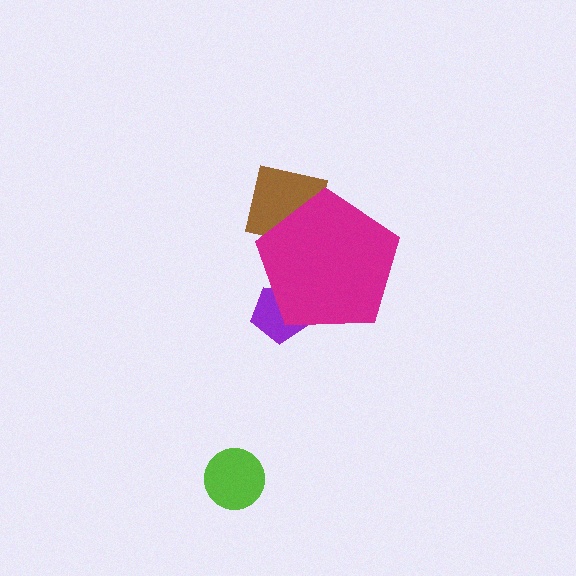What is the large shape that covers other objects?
A magenta pentagon.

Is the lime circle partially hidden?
No, the lime circle is fully visible.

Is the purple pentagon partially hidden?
Yes, the purple pentagon is partially hidden behind the magenta pentagon.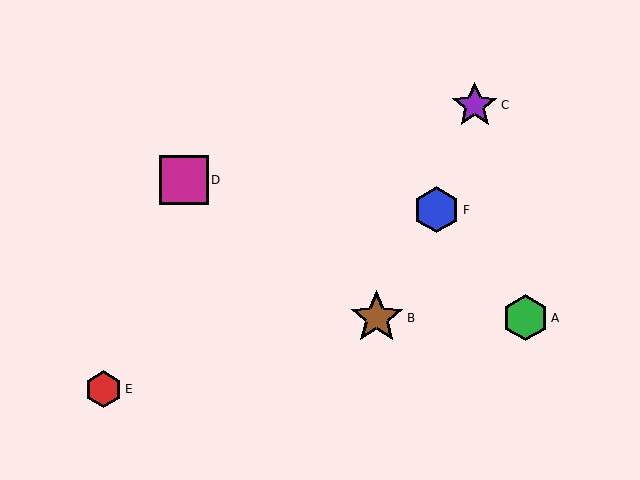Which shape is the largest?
The brown star (labeled B) is the largest.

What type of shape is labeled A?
Shape A is a green hexagon.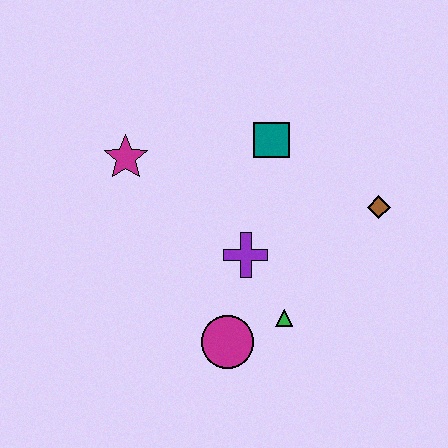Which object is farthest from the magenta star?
The brown diamond is farthest from the magenta star.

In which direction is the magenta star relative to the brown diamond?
The magenta star is to the left of the brown diamond.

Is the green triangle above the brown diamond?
No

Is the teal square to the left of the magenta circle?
No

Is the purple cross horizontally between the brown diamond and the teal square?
No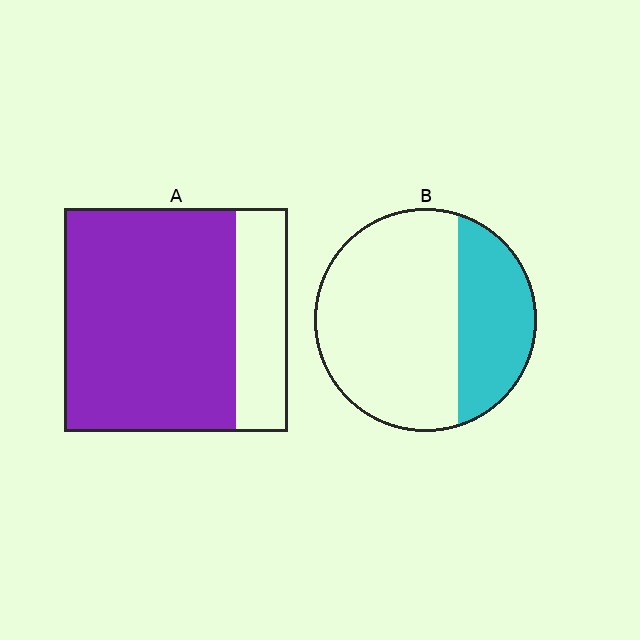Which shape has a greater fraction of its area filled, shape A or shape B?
Shape A.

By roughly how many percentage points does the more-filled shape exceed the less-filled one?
By roughly 45 percentage points (A over B).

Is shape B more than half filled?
No.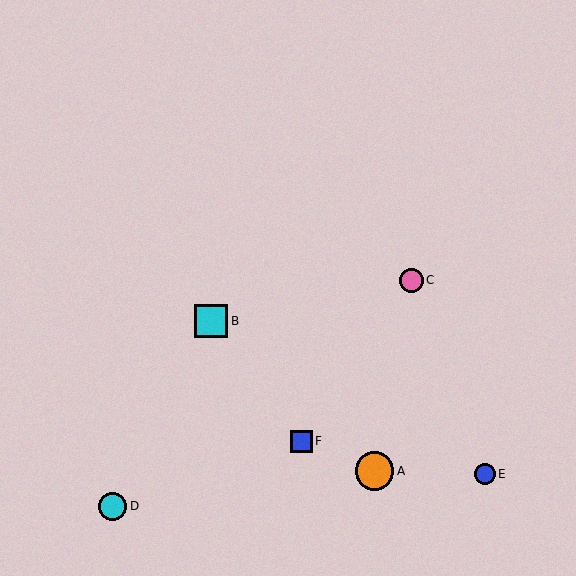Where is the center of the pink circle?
The center of the pink circle is at (411, 280).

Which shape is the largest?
The orange circle (labeled A) is the largest.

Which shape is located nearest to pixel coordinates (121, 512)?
The cyan circle (labeled D) at (113, 506) is nearest to that location.